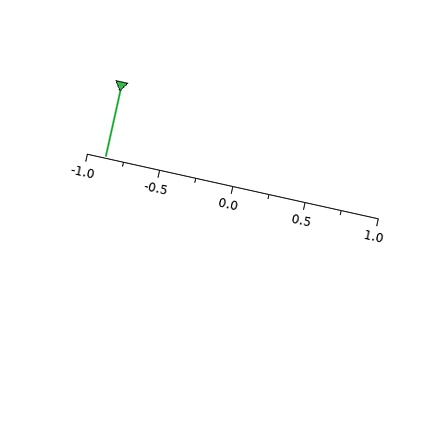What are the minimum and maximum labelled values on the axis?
The axis runs from -1.0 to 1.0.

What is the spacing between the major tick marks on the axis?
The major ticks are spaced 0.5 apart.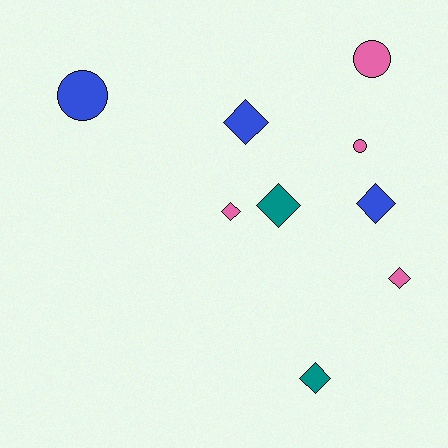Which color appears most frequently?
Pink, with 4 objects.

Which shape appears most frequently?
Diamond, with 6 objects.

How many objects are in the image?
There are 9 objects.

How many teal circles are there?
There are no teal circles.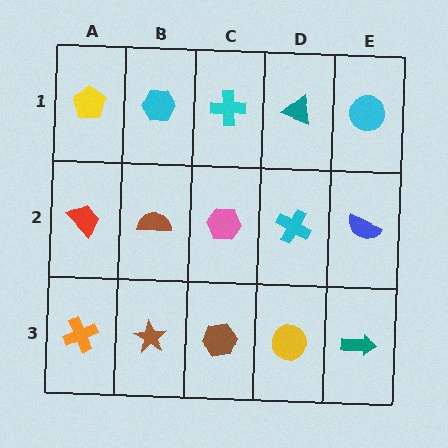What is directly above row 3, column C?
A pink hexagon.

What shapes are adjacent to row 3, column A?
A red trapezoid (row 2, column A), a brown star (row 3, column B).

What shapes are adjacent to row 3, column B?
A brown semicircle (row 2, column B), an orange cross (row 3, column A), a brown hexagon (row 3, column C).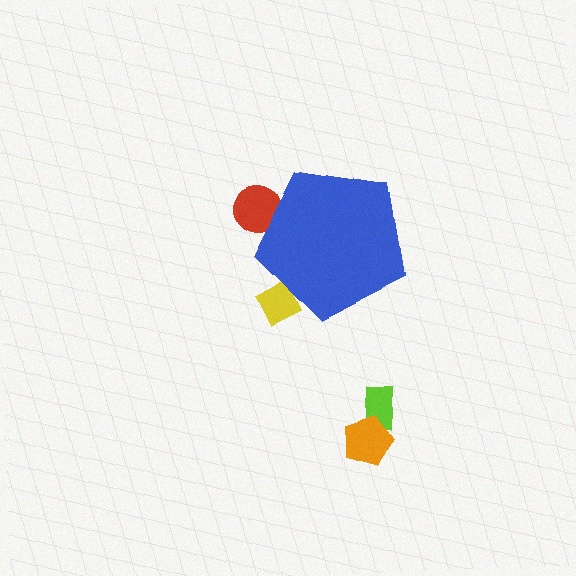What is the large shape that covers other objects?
A blue pentagon.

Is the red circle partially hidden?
Yes, the red circle is partially hidden behind the blue pentagon.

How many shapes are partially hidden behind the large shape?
2 shapes are partially hidden.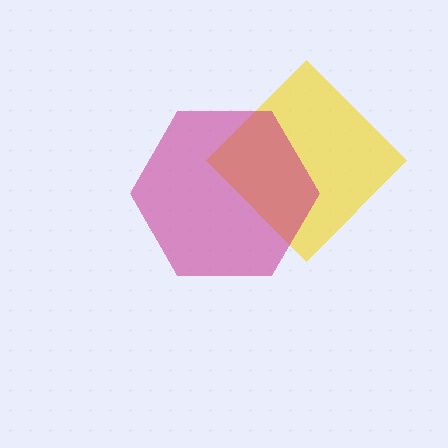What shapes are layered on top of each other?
The layered shapes are: a yellow diamond, a magenta hexagon.